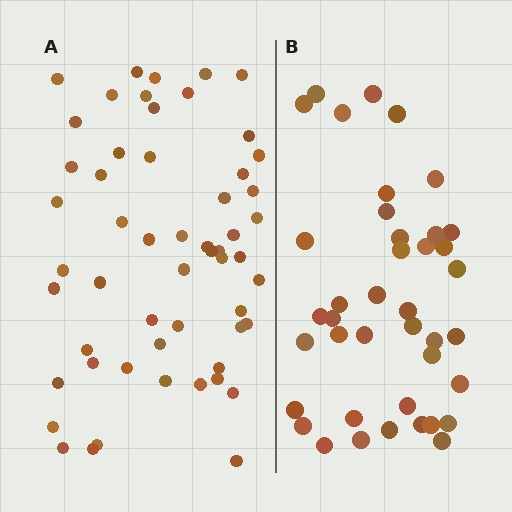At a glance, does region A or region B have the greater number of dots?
Region A (the left region) has more dots.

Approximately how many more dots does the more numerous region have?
Region A has approximately 15 more dots than region B.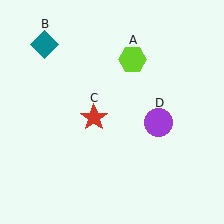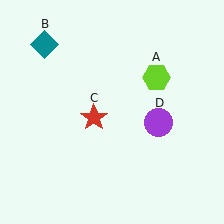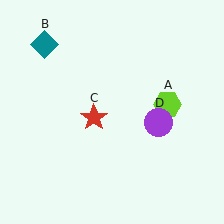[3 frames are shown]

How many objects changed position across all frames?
1 object changed position: lime hexagon (object A).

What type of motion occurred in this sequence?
The lime hexagon (object A) rotated clockwise around the center of the scene.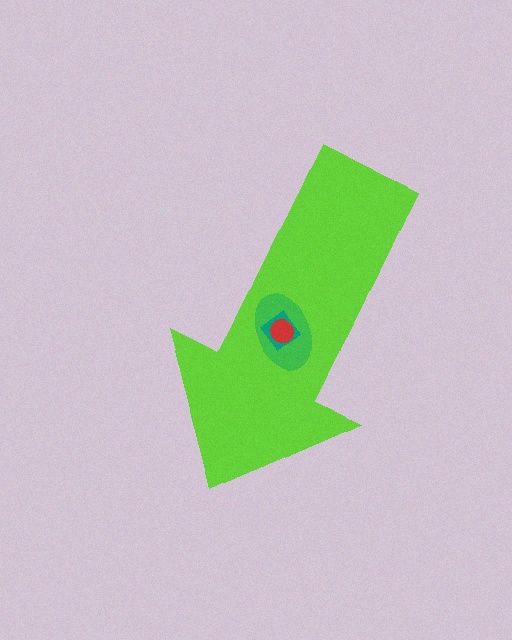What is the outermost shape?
The lime arrow.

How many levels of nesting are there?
4.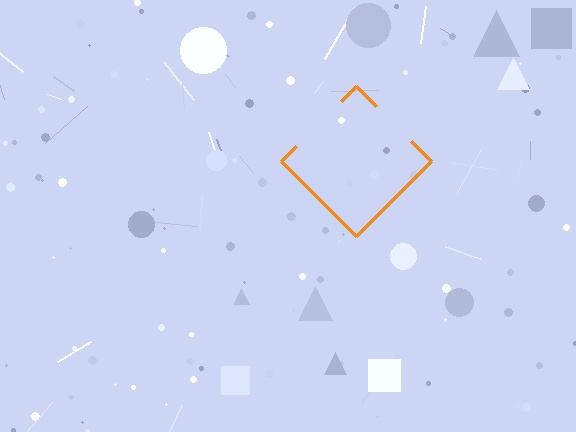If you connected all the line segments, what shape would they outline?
They would outline a diamond.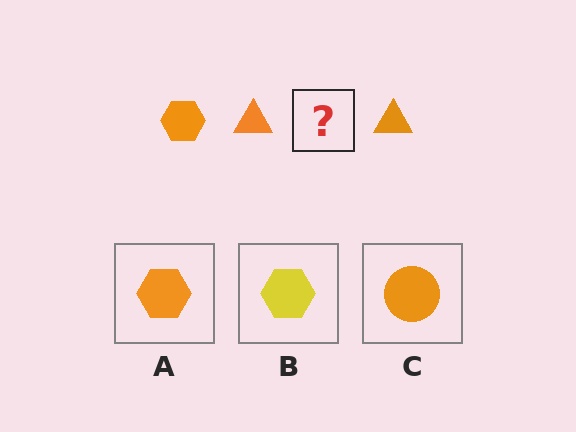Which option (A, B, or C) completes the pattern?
A.